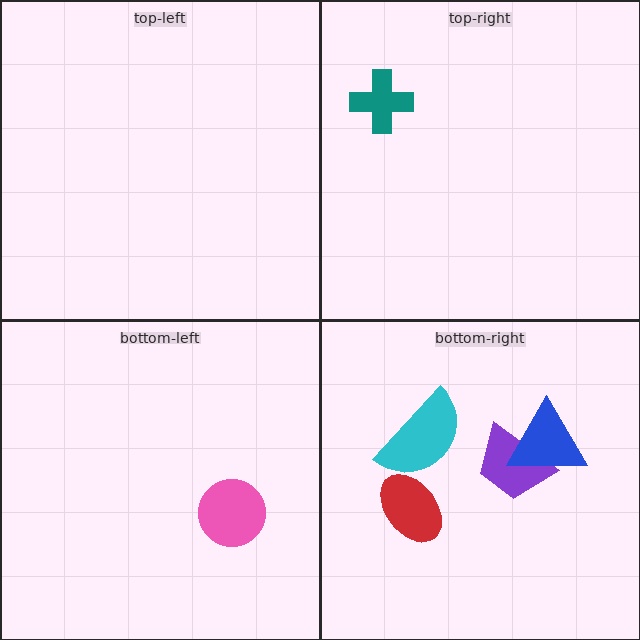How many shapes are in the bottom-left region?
1.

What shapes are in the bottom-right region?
The purple trapezoid, the red ellipse, the blue triangle, the cyan semicircle.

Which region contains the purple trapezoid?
The bottom-right region.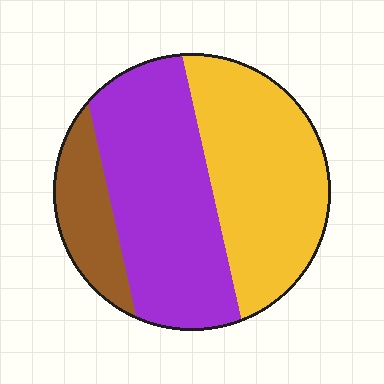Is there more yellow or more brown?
Yellow.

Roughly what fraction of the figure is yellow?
Yellow takes up between a third and a half of the figure.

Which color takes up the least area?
Brown, at roughly 15%.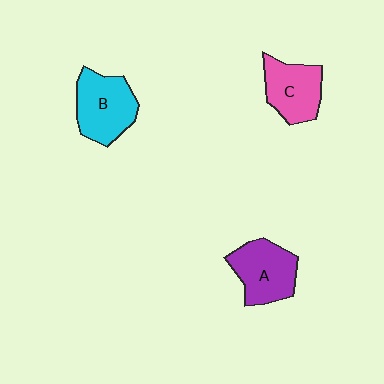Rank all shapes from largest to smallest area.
From largest to smallest: B (cyan), A (purple), C (pink).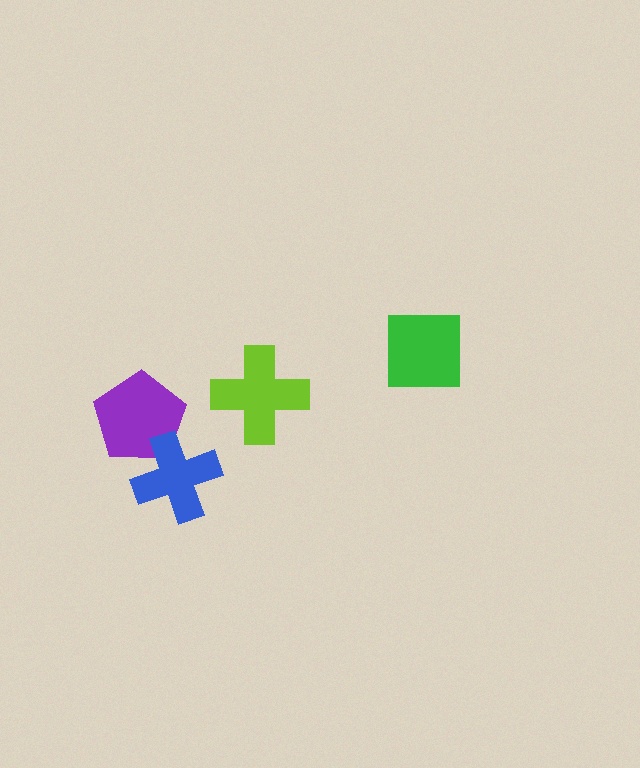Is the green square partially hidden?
No, no other shape covers it.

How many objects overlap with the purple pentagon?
1 object overlaps with the purple pentagon.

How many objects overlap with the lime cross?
0 objects overlap with the lime cross.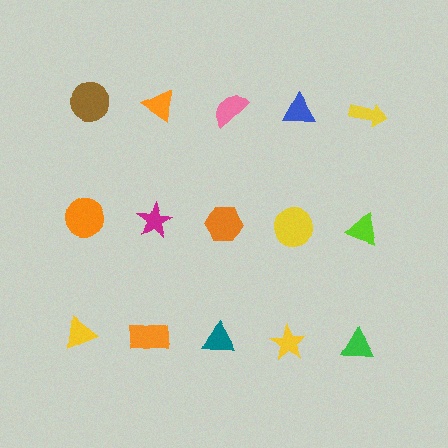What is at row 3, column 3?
A teal triangle.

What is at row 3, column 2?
An orange rectangle.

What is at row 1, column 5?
A yellow arrow.